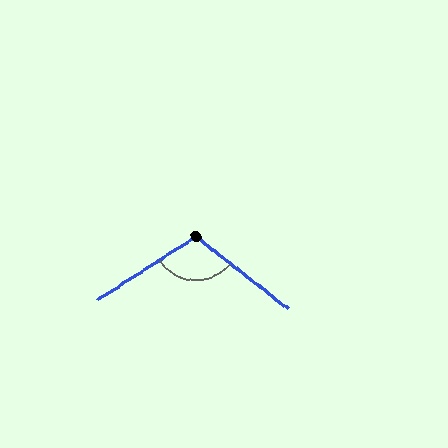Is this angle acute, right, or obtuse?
It is obtuse.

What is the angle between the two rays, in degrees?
Approximately 109 degrees.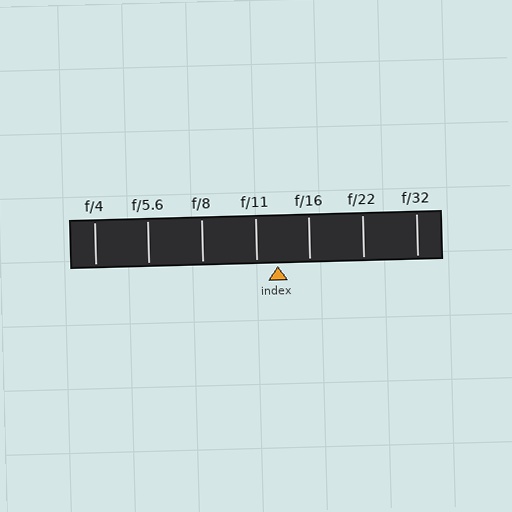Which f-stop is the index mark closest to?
The index mark is closest to f/11.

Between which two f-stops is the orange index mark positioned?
The index mark is between f/11 and f/16.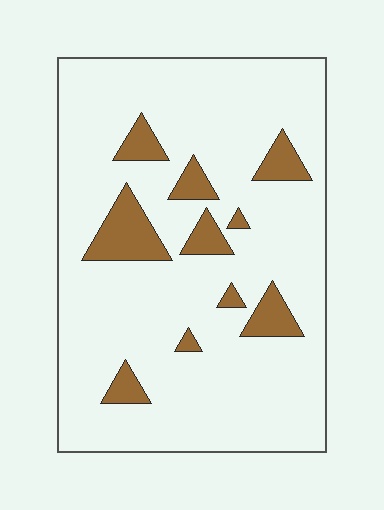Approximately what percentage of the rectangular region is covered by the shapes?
Approximately 15%.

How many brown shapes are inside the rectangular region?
10.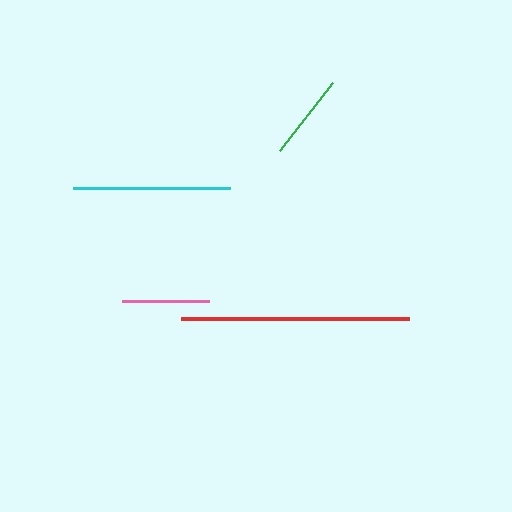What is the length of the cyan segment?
The cyan segment is approximately 157 pixels long.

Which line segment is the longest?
The red line is the longest at approximately 228 pixels.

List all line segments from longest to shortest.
From longest to shortest: red, cyan, pink, green.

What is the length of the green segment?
The green segment is approximately 87 pixels long.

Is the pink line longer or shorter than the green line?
The pink line is longer than the green line.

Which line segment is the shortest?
The green line is the shortest at approximately 87 pixels.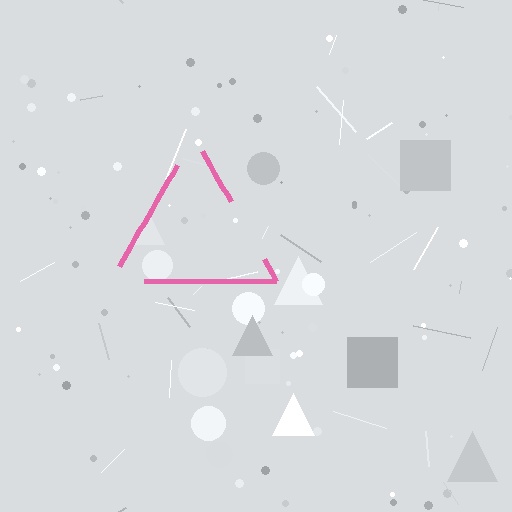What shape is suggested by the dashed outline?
The dashed outline suggests a triangle.